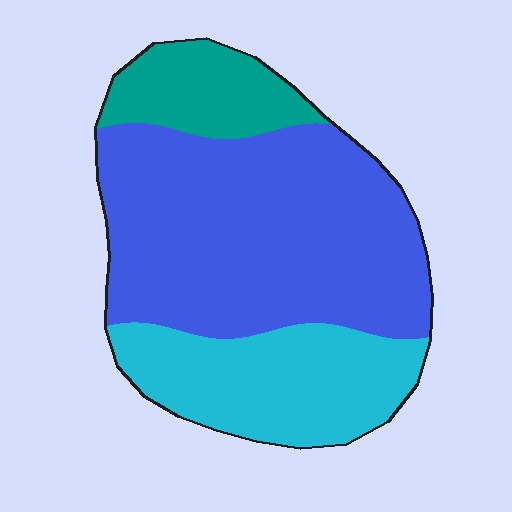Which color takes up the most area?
Blue, at roughly 60%.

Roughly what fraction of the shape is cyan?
Cyan takes up about one quarter (1/4) of the shape.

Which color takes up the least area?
Teal, at roughly 15%.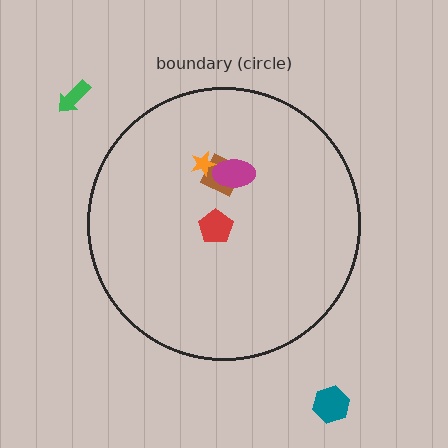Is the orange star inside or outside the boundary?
Inside.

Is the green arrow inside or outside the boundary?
Outside.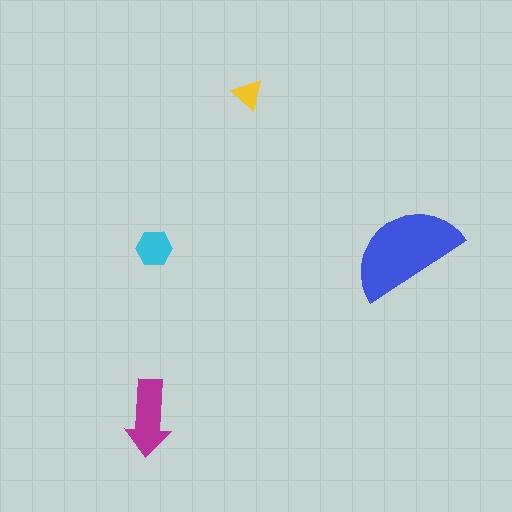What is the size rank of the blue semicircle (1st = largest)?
1st.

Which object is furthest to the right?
The blue semicircle is rightmost.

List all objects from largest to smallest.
The blue semicircle, the magenta arrow, the cyan hexagon, the yellow triangle.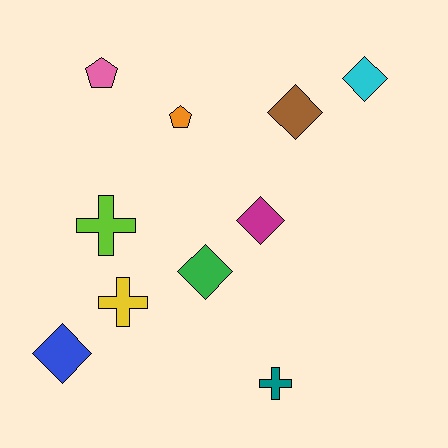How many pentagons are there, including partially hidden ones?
There are 2 pentagons.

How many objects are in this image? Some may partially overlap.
There are 10 objects.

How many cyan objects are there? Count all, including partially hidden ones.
There is 1 cyan object.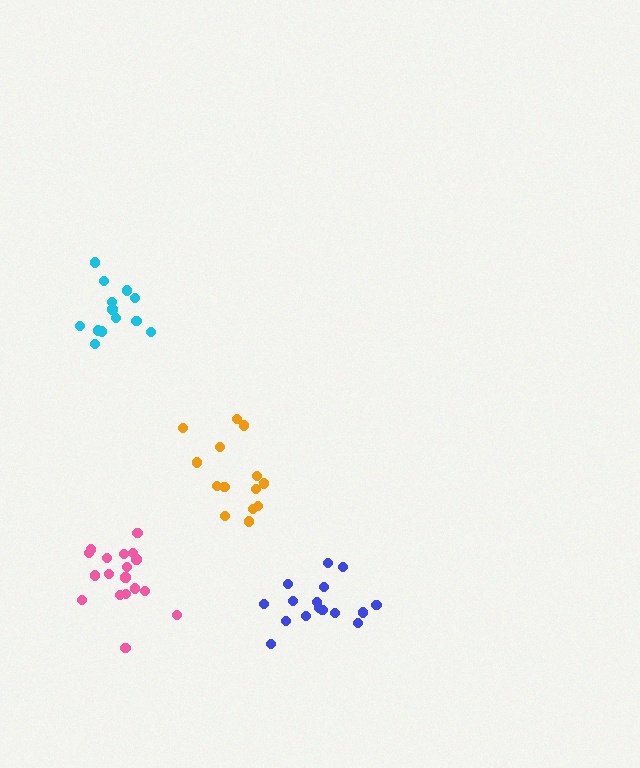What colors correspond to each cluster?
The clusters are colored: orange, pink, blue, cyan.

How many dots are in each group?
Group 1: 14 dots, Group 2: 18 dots, Group 3: 16 dots, Group 4: 13 dots (61 total).